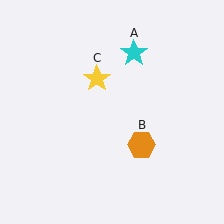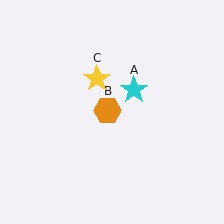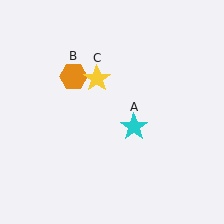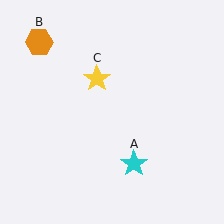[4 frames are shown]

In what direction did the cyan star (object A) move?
The cyan star (object A) moved down.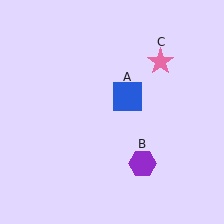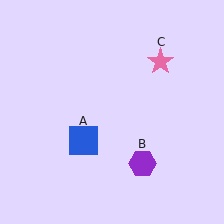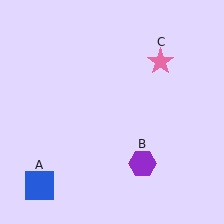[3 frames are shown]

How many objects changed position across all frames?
1 object changed position: blue square (object A).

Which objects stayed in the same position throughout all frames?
Purple hexagon (object B) and pink star (object C) remained stationary.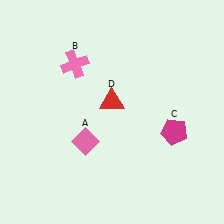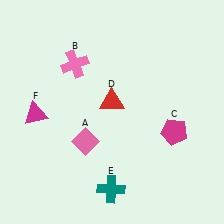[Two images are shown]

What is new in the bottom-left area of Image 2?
A teal cross (E) was added in the bottom-left area of Image 2.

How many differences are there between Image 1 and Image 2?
There are 2 differences between the two images.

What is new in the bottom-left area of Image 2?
A magenta triangle (F) was added in the bottom-left area of Image 2.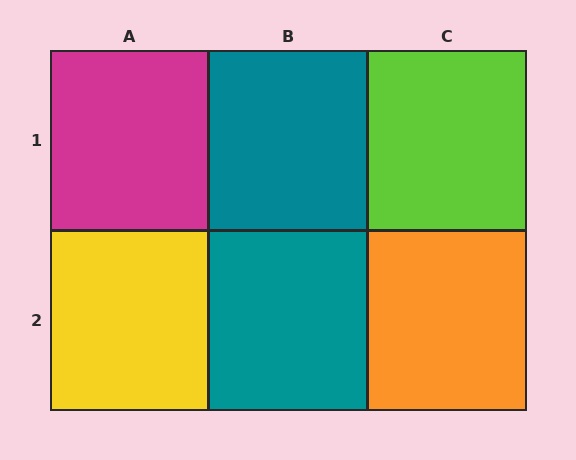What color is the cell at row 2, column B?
Teal.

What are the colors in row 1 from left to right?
Magenta, teal, lime.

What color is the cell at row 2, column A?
Yellow.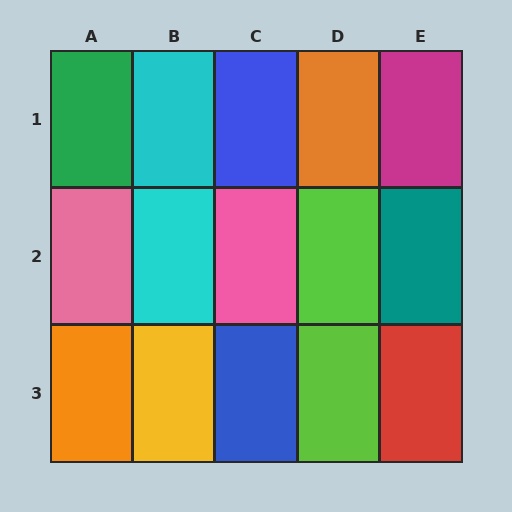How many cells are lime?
2 cells are lime.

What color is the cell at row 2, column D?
Lime.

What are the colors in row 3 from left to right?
Orange, yellow, blue, lime, red.